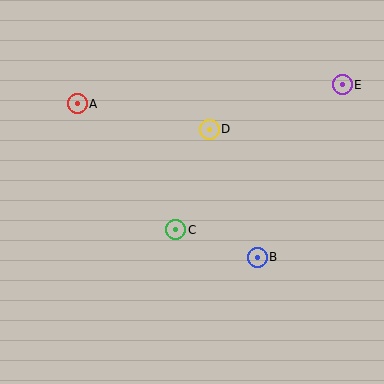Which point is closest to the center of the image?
Point C at (176, 230) is closest to the center.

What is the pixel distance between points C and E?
The distance between C and E is 221 pixels.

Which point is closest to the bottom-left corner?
Point C is closest to the bottom-left corner.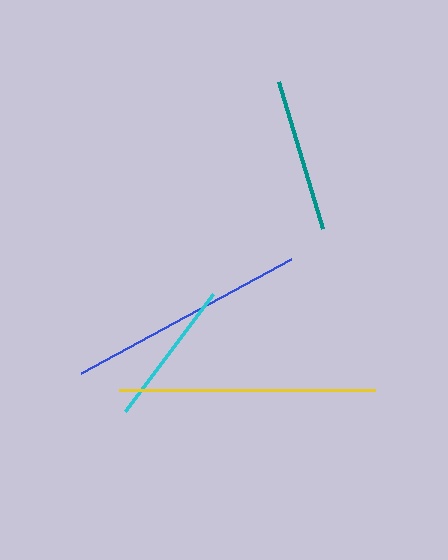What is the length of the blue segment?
The blue segment is approximately 238 pixels long.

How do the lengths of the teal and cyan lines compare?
The teal and cyan lines are approximately the same length.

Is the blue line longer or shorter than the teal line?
The blue line is longer than the teal line.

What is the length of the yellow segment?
The yellow segment is approximately 255 pixels long.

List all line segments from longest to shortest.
From longest to shortest: yellow, blue, teal, cyan.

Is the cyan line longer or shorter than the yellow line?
The yellow line is longer than the cyan line.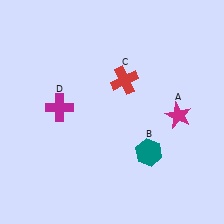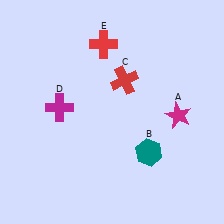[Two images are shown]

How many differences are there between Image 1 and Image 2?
There is 1 difference between the two images.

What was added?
A red cross (E) was added in Image 2.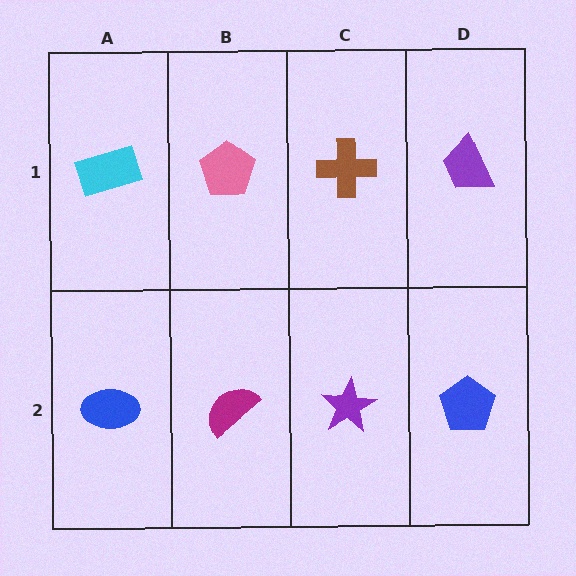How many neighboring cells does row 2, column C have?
3.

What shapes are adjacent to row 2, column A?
A cyan rectangle (row 1, column A), a magenta semicircle (row 2, column B).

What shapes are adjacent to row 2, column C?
A brown cross (row 1, column C), a magenta semicircle (row 2, column B), a blue pentagon (row 2, column D).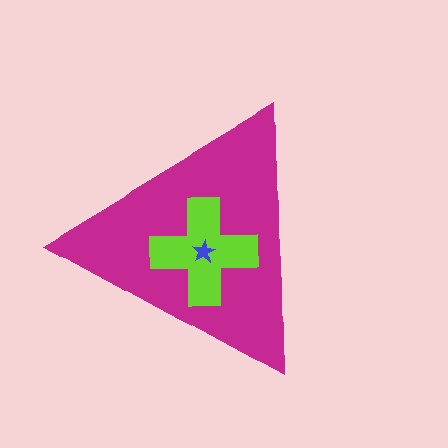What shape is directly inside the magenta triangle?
The lime cross.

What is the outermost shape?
The magenta triangle.